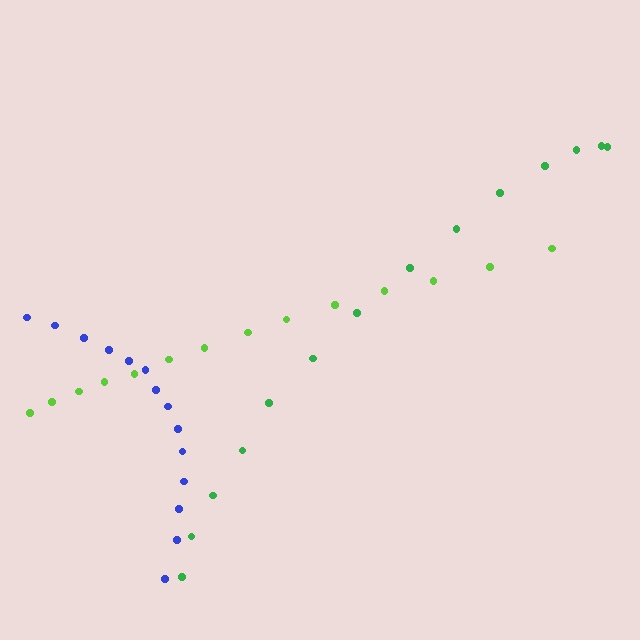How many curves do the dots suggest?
There are 3 distinct paths.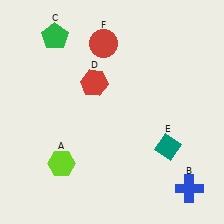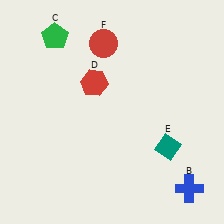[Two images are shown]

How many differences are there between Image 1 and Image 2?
There is 1 difference between the two images.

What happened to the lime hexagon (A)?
The lime hexagon (A) was removed in Image 2. It was in the bottom-left area of Image 1.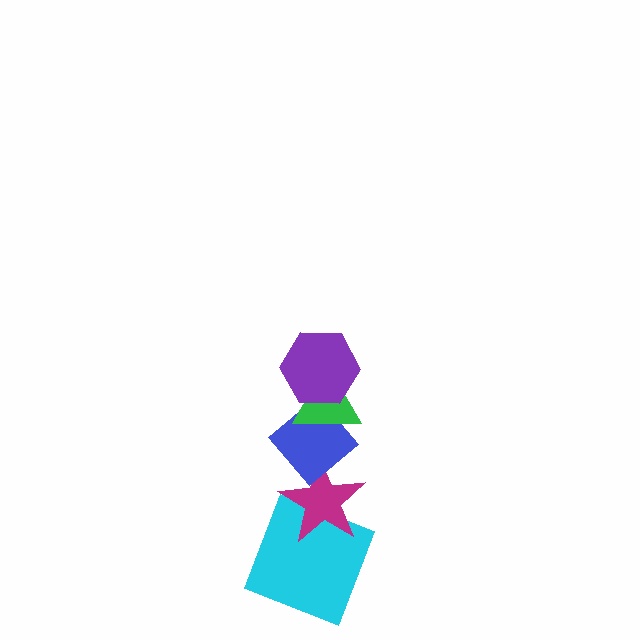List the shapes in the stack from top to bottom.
From top to bottom: the purple hexagon, the green triangle, the blue diamond, the magenta star, the cyan square.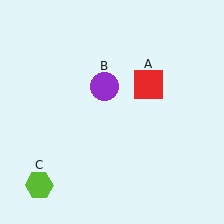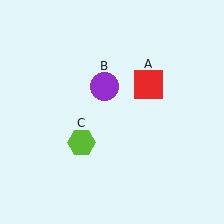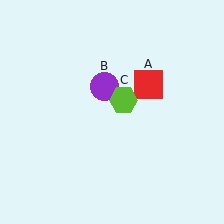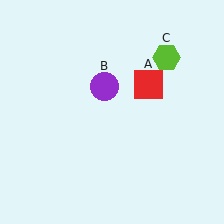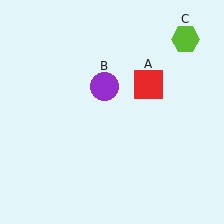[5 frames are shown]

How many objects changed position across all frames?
1 object changed position: lime hexagon (object C).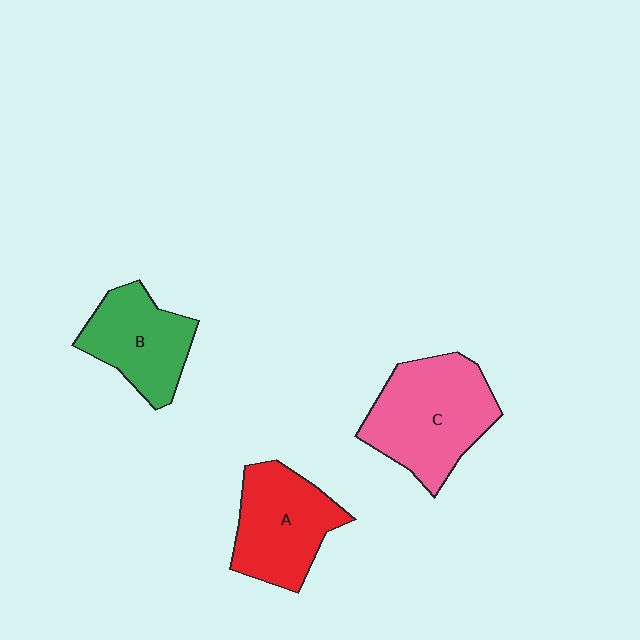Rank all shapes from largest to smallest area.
From largest to smallest: C (pink), A (red), B (green).